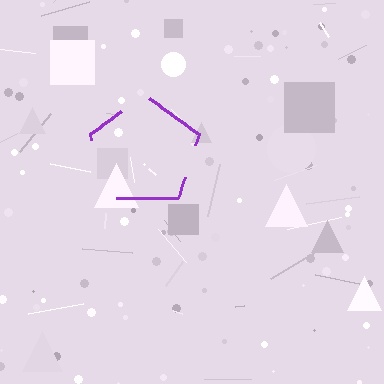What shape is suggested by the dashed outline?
The dashed outline suggests a pentagon.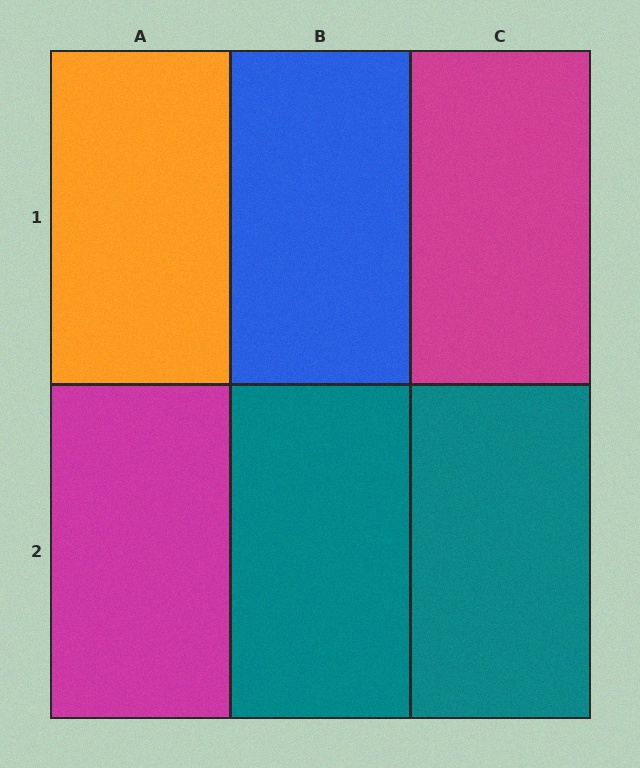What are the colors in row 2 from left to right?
Magenta, teal, teal.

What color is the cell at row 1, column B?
Blue.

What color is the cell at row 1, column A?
Orange.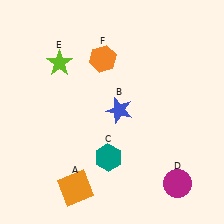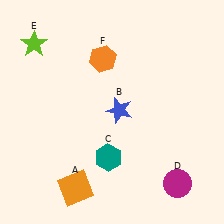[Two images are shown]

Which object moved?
The lime star (E) moved left.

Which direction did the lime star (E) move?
The lime star (E) moved left.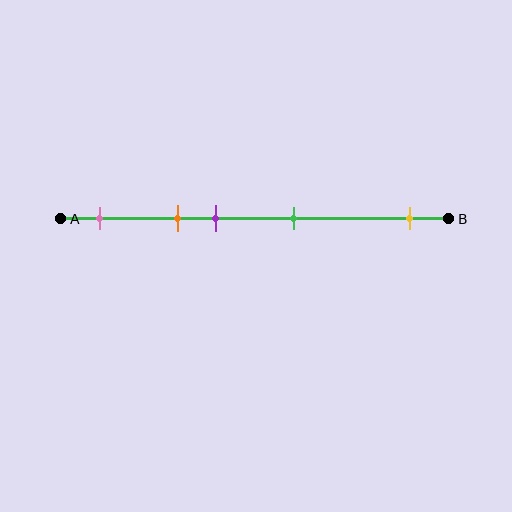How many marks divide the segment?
There are 5 marks dividing the segment.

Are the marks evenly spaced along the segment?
No, the marks are not evenly spaced.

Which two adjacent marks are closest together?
The orange and purple marks are the closest adjacent pair.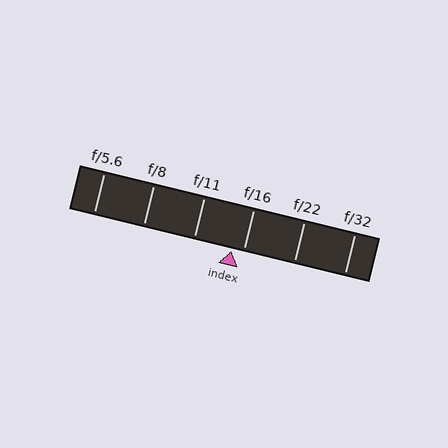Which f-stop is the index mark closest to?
The index mark is closest to f/16.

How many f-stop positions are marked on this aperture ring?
There are 6 f-stop positions marked.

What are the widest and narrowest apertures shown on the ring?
The widest aperture shown is f/5.6 and the narrowest is f/32.